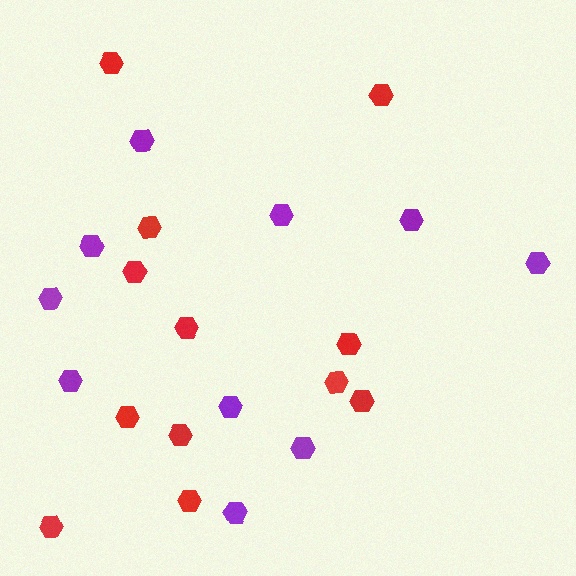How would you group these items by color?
There are 2 groups: one group of purple hexagons (10) and one group of red hexagons (12).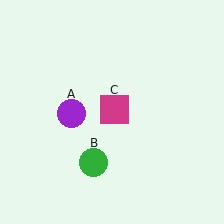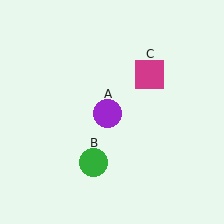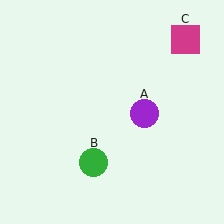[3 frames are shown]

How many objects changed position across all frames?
2 objects changed position: purple circle (object A), magenta square (object C).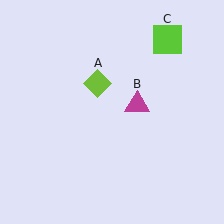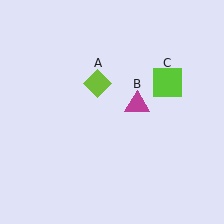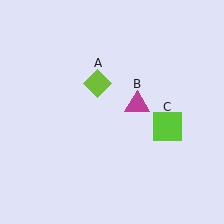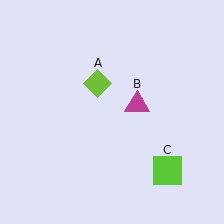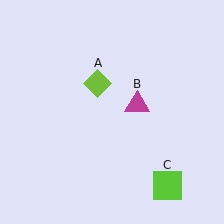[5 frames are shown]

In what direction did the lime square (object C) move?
The lime square (object C) moved down.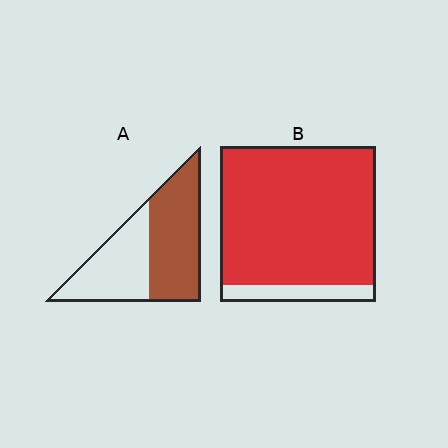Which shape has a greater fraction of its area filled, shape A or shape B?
Shape B.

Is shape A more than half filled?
Yes.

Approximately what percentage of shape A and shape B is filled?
A is approximately 55% and B is approximately 90%.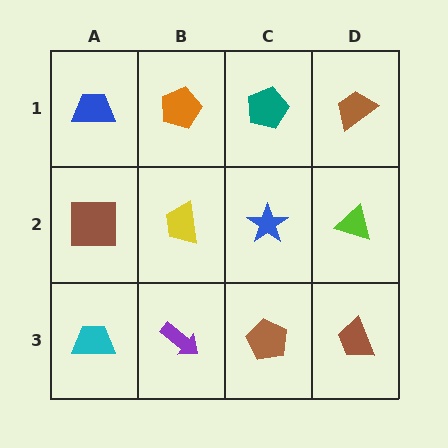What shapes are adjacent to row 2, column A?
A blue trapezoid (row 1, column A), a cyan trapezoid (row 3, column A), a yellow trapezoid (row 2, column B).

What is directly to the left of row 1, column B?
A blue trapezoid.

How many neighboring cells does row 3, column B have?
3.